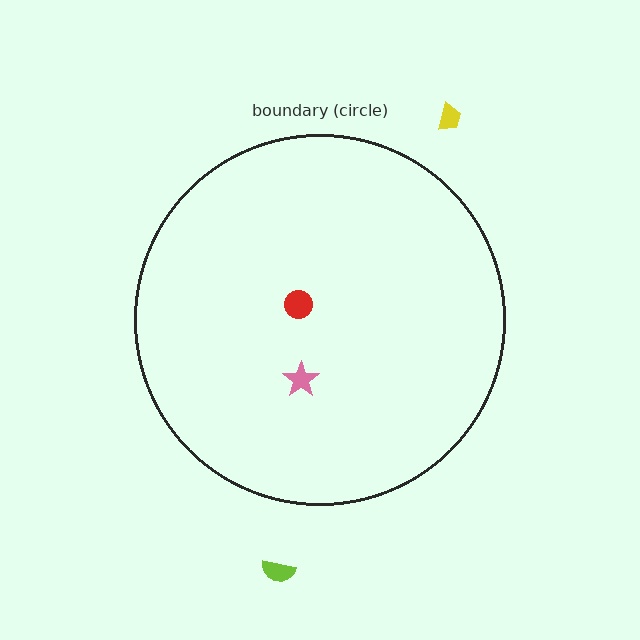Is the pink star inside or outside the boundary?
Inside.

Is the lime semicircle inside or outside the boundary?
Outside.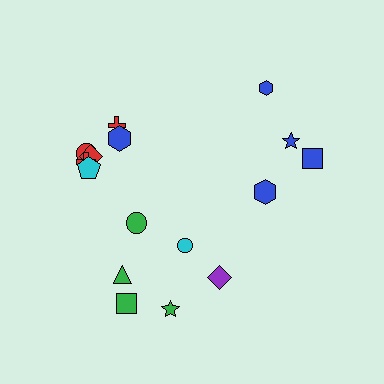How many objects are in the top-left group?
There are 6 objects.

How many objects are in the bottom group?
There are 6 objects.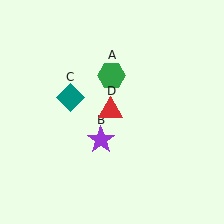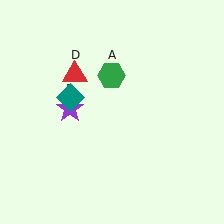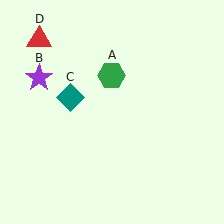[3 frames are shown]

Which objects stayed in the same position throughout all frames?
Green hexagon (object A) and teal diamond (object C) remained stationary.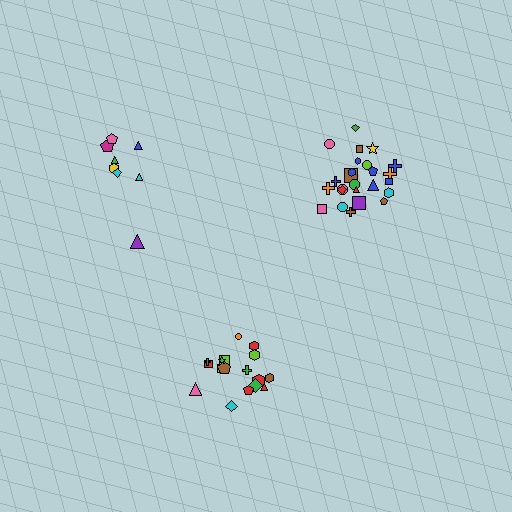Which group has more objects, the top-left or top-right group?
The top-right group.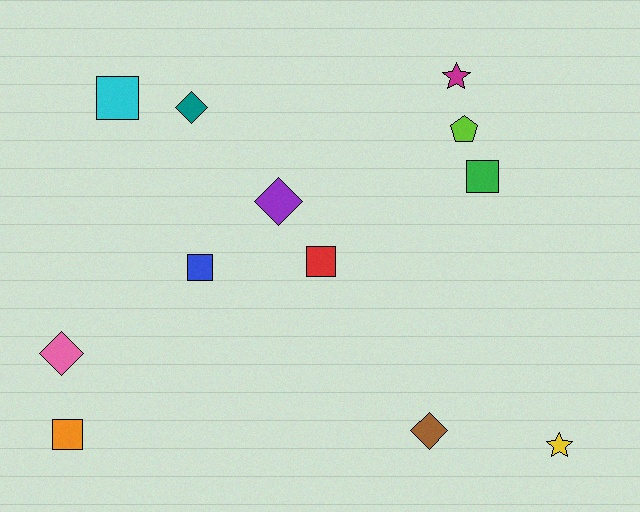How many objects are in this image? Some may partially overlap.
There are 12 objects.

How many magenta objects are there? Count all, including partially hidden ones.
There is 1 magenta object.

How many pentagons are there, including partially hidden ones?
There is 1 pentagon.